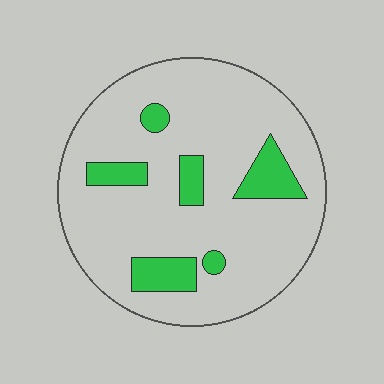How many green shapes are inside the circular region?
6.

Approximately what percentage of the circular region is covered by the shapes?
Approximately 15%.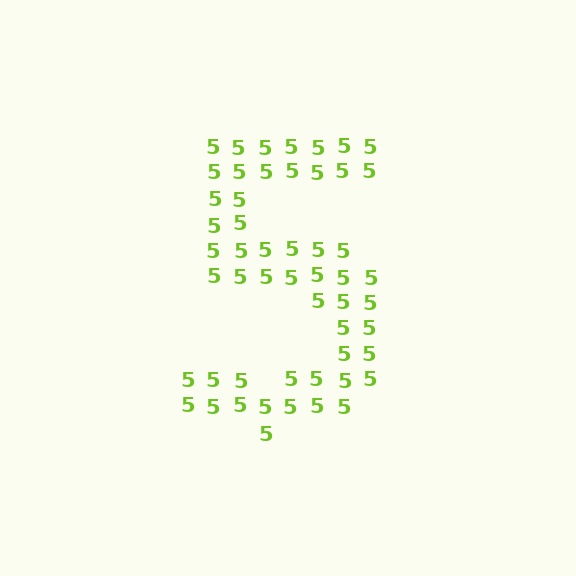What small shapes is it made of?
It is made of small digit 5's.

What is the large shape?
The large shape is the digit 5.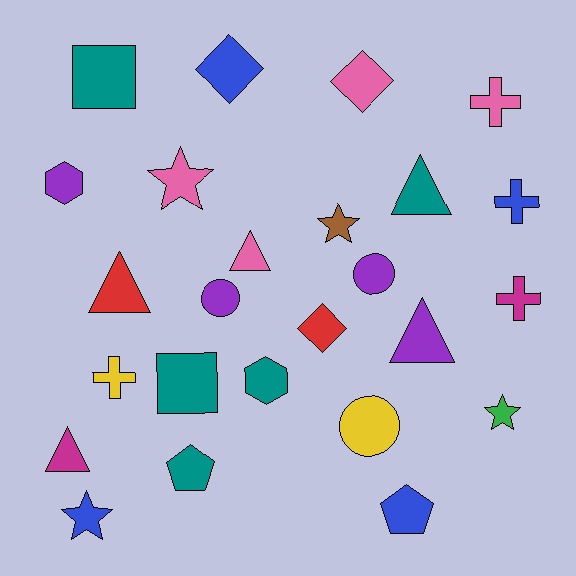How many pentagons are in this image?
There are 2 pentagons.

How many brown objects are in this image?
There is 1 brown object.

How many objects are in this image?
There are 25 objects.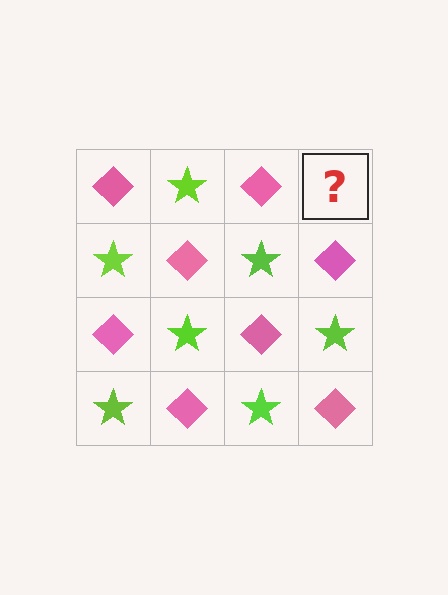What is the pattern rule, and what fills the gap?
The rule is that it alternates pink diamond and lime star in a checkerboard pattern. The gap should be filled with a lime star.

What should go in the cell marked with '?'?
The missing cell should contain a lime star.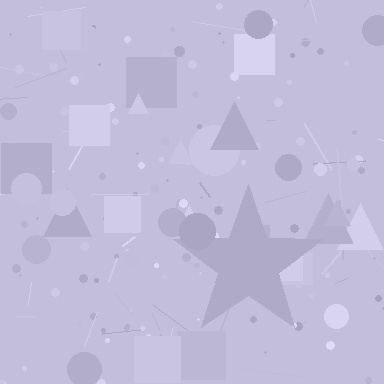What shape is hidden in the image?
A star is hidden in the image.